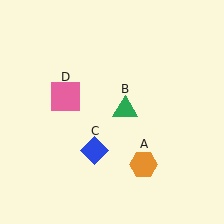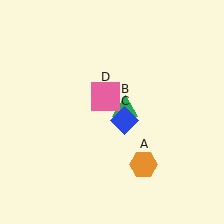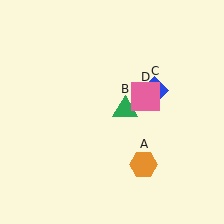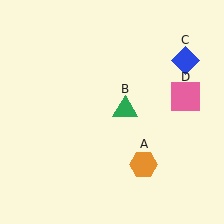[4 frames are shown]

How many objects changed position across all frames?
2 objects changed position: blue diamond (object C), pink square (object D).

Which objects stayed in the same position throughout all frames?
Orange hexagon (object A) and green triangle (object B) remained stationary.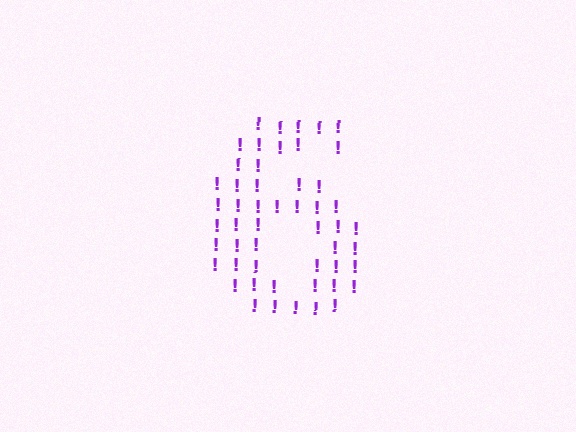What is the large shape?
The large shape is the digit 6.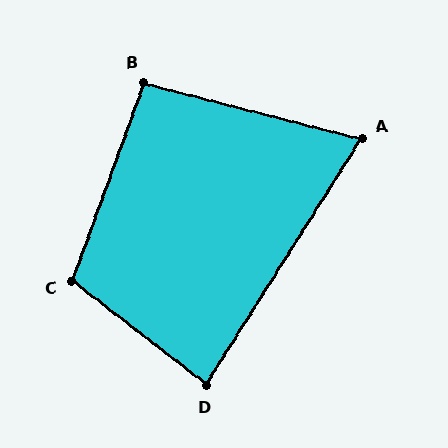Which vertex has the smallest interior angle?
A, at approximately 72 degrees.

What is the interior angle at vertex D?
Approximately 84 degrees (acute).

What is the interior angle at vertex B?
Approximately 96 degrees (obtuse).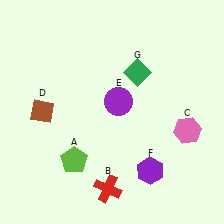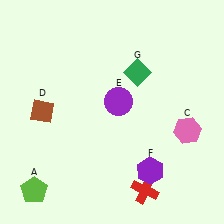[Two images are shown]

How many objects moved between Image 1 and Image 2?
2 objects moved between the two images.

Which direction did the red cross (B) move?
The red cross (B) moved right.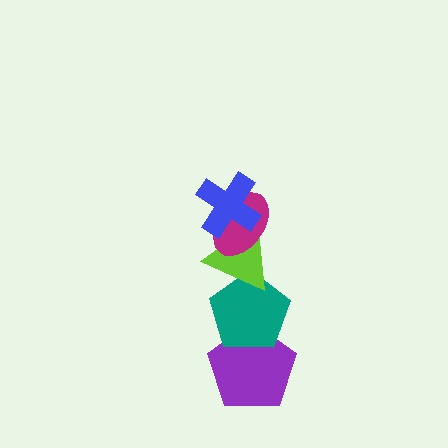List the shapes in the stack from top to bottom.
From top to bottom: the blue cross, the magenta ellipse, the lime triangle, the teal pentagon, the purple pentagon.